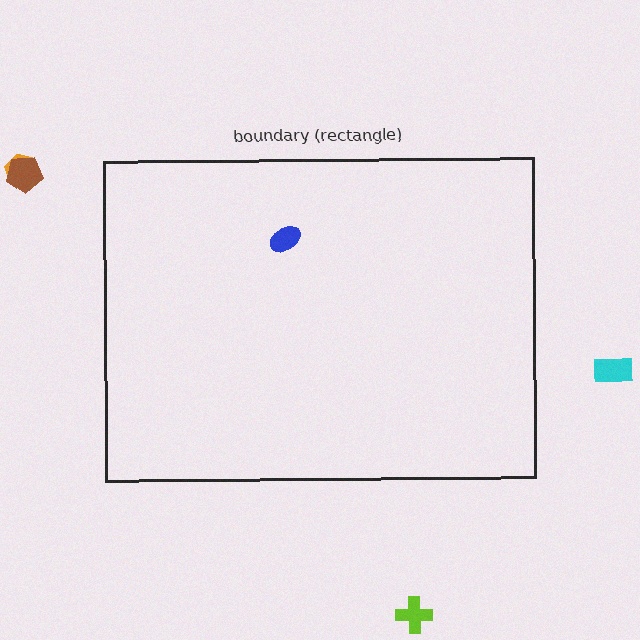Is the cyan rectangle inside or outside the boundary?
Outside.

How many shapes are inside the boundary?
1 inside, 4 outside.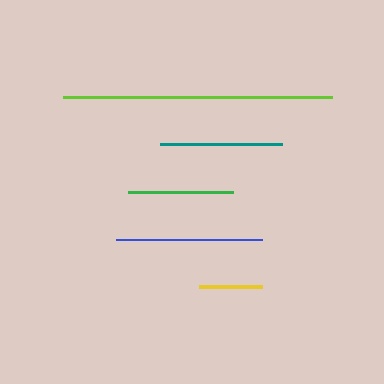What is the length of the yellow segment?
The yellow segment is approximately 63 pixels long.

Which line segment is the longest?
The lime line is the longest at approximately 269 pixels.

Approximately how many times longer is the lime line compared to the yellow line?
The lime line is approximately 4.3 times the length of the yellow line.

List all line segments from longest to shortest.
From longest to shortest: lime, blue, teal, green, yellow.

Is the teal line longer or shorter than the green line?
The teal line is longer than the green line.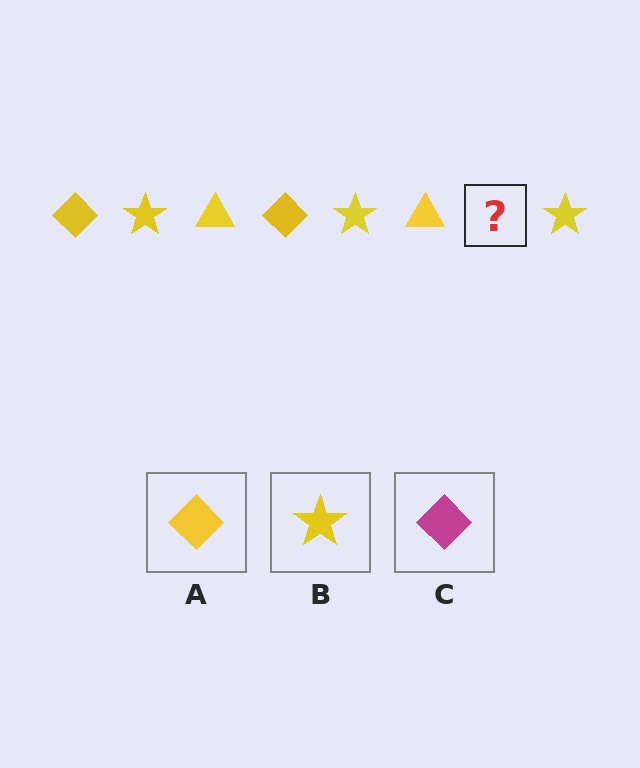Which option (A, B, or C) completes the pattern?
A.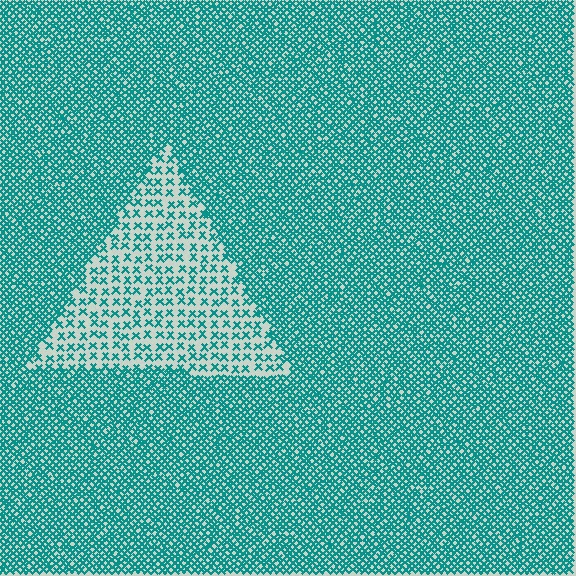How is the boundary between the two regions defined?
The boundary is defined by a change in element density (approximately 2.8x ratio). All elements are the same color, size, and shape.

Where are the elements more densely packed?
The elements are more densely packed outside the triangle boundary.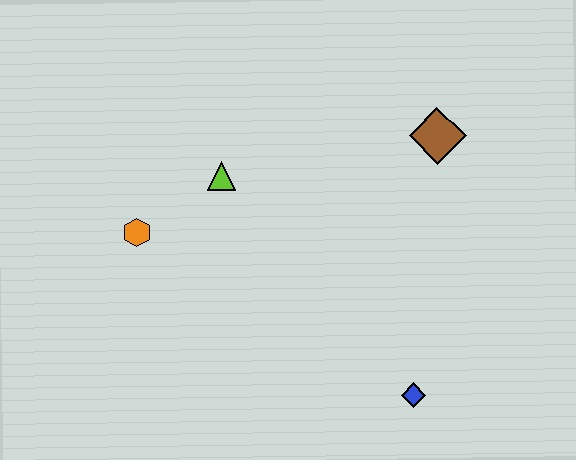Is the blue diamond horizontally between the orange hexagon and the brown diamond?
Yes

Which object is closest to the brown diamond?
The lime triangle is closest to the brown diamond.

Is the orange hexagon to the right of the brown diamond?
No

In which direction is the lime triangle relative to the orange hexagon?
The lime triangle is to the right of the orange hexagon.